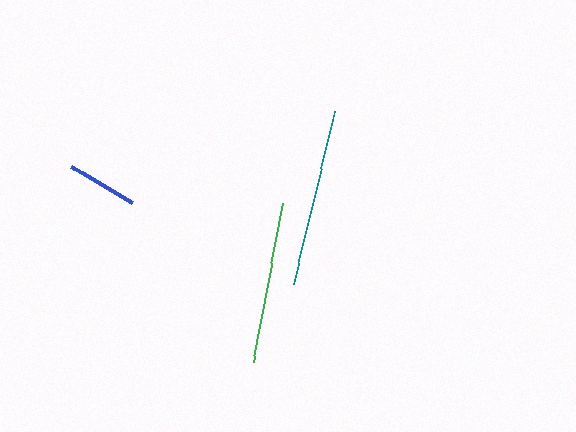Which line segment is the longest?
The teal line is the longest at approximately 177 pixels.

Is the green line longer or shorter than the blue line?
The green line is longer than the blue line.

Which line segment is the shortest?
The blue line is the shortest at approximately 70 pixels.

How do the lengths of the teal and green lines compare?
The teal and green lines are approximately the same length.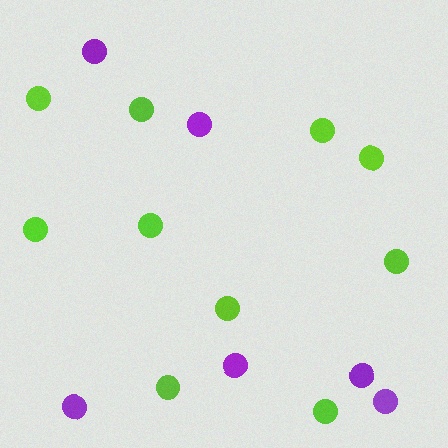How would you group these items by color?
There are 2 groups: one group of lime circles (10) and one group of purple circles (6).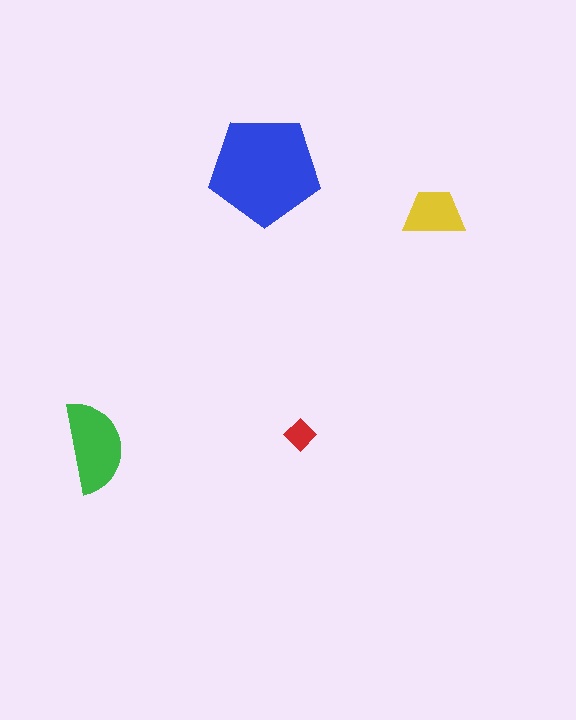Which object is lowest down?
The green semicircle is bottommost.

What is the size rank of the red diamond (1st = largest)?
4th.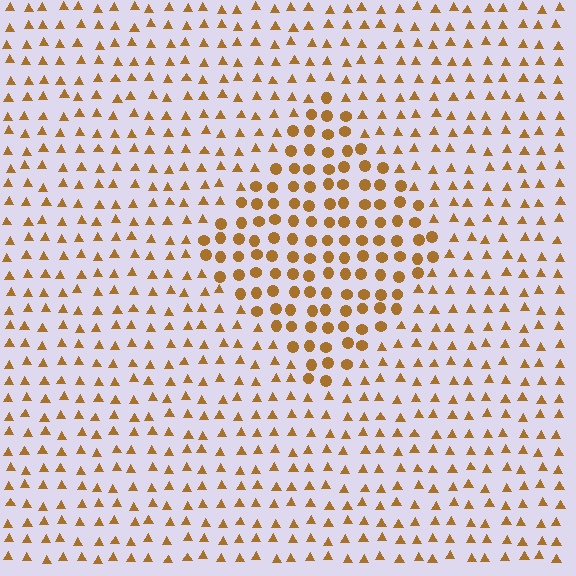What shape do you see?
I see a diamond.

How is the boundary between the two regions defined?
The boundary is defined by a change in element shape: circles inside vs. triangles outside. All elements share the same color and spacing.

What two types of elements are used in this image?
The image uses circles inside the diamond region and triangles outside it.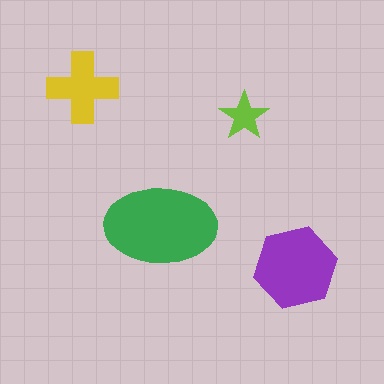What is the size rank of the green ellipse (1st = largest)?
1st.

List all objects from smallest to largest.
The lime star, the yellow cross, the purple hexagon, the green ellipse.